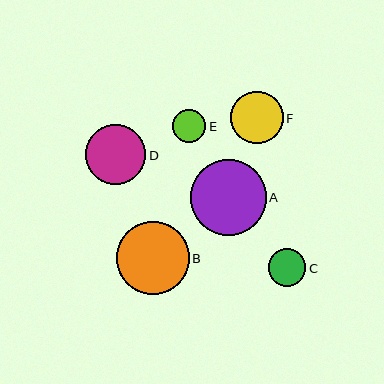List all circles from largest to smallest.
From largest to smallest: A, B, D, F, C, E.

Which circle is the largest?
Circle A is the largest with a size of approximately 76 pixels.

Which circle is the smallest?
Circle E is the smallest with a size of approximately 33 pixels.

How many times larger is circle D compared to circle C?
Circle D is approximately 1.6 times the size of circle C.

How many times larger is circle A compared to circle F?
Circle A is approximately 1.4 times the size of circle F.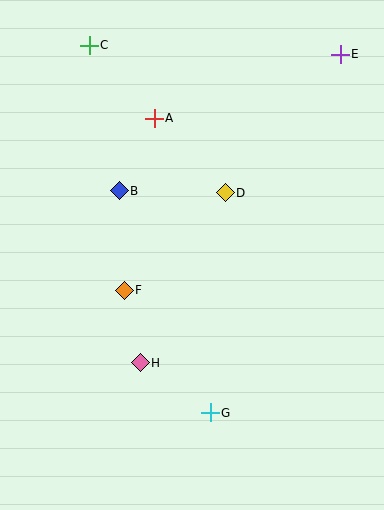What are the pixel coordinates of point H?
Point H is at (140, 363).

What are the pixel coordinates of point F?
Point F is at (124, 290).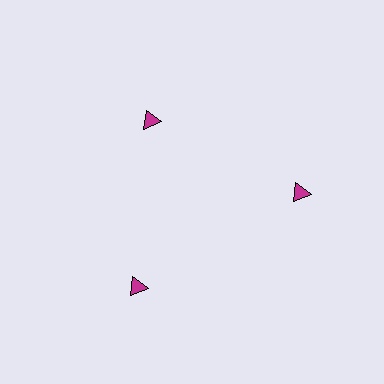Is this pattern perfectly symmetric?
No. The 3 magenta triangles are arranged in a ring, but one element near the 11 o'clock position is pulled inward toward the center, breaking the 3-fold rotational symmetry.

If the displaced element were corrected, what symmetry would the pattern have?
It would have 3-fold rotational symmetry — the pattern would map onto itself every 120 degrees.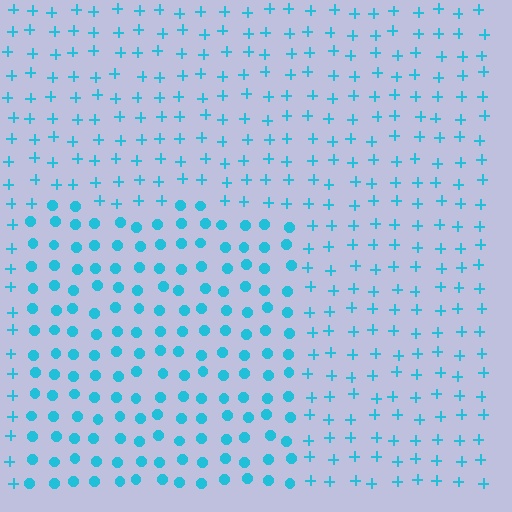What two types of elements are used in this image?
The image uses circles inside the rectangle region and plus signs outside it.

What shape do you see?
I see a rectangle.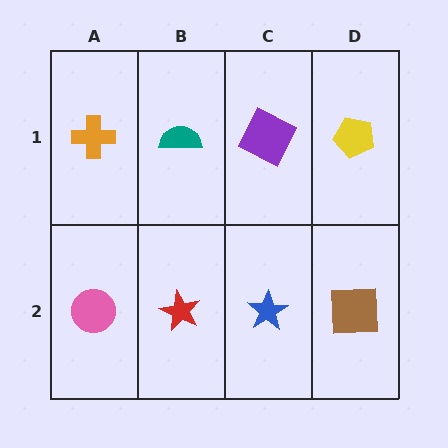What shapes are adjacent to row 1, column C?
A blue star (row 2, column C), a teal semicircle (row 1, column B), a yellow pentagon (row 1, column D).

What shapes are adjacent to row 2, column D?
A yellow pentagon (row 1, column D), a blue star (row 2, column C).